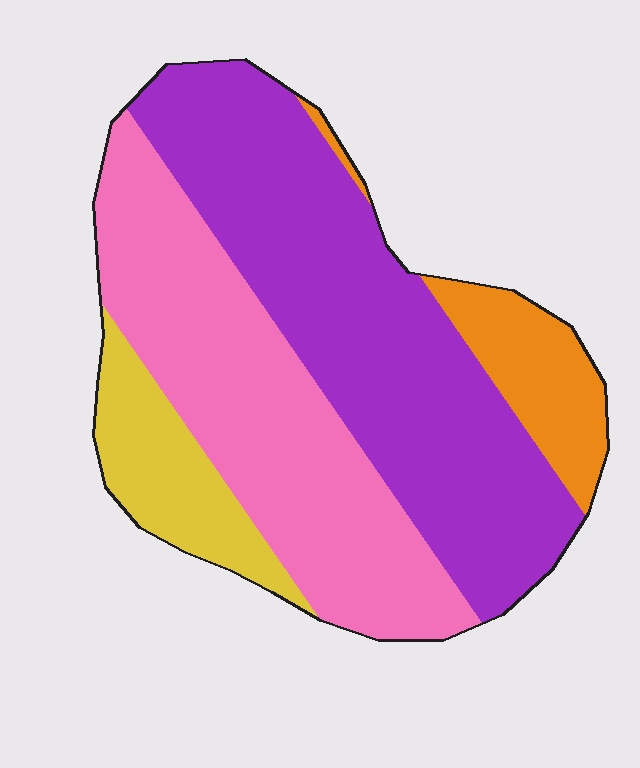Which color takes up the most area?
Purple, at roughly 45%.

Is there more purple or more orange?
Purple.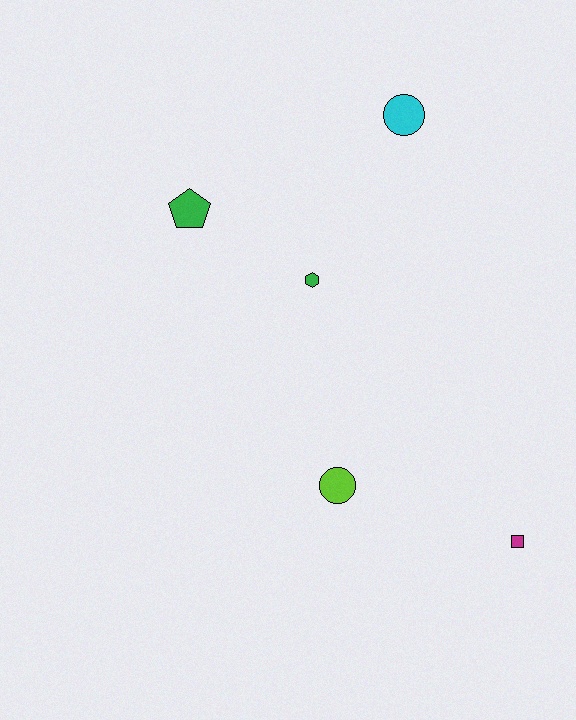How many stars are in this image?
There are no stars.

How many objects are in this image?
There are 5 objects.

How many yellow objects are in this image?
There are no yellow objects.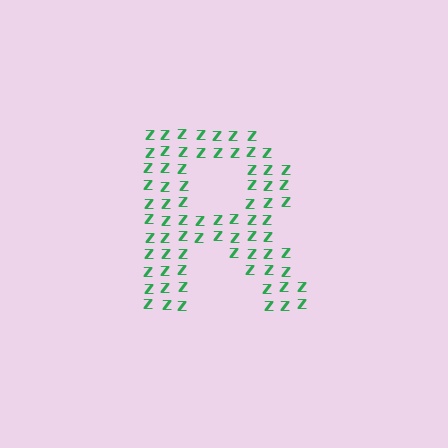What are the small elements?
The small elements are letter Z's.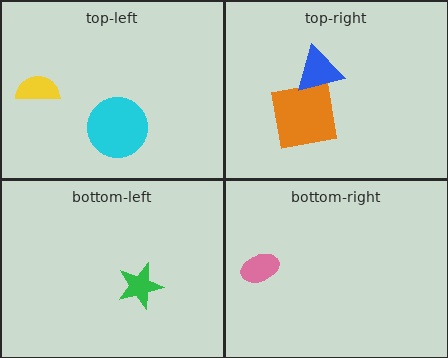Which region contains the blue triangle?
The top-right region.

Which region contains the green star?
The bottom-left region.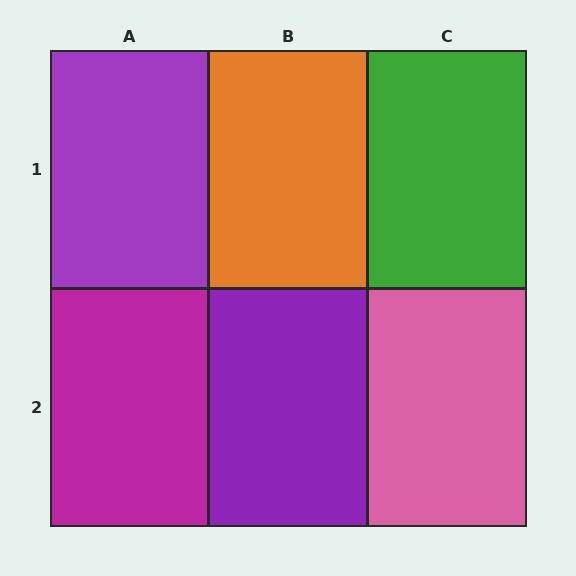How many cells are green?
1 cell is green.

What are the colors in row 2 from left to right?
Magenta, purple, pink.